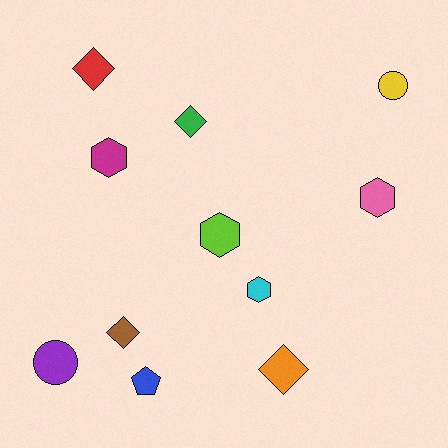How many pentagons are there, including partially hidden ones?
There is 1 pentagon.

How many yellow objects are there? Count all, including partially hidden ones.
There is 1 yellow object.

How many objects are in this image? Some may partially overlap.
There are 11 objects.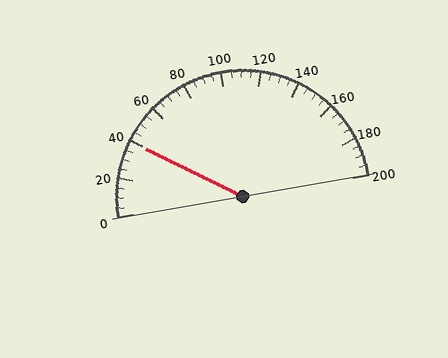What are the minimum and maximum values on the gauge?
The gauge ranges from 0 to 200.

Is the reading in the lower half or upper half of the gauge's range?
The reading is in the lower half of the range (0 to 200).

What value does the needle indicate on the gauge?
The needle indicates approximately 40.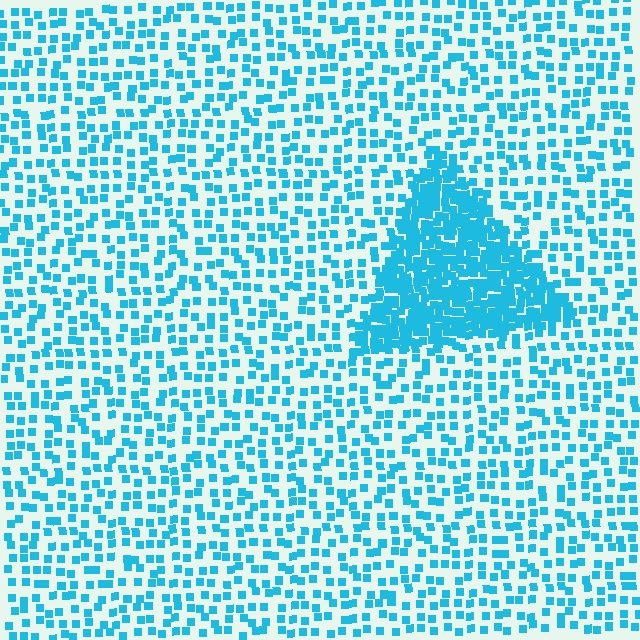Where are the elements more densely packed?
The elements are more densely packed inside the triangle boundary.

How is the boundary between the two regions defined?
The boundary is defined by a change in element density (approximately 3.0x ratio). All elements are the same color, size, and shape.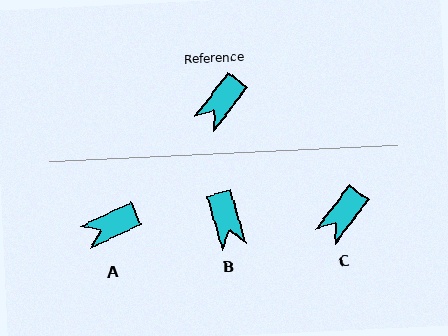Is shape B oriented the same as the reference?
No, it is off by about 53 degrees.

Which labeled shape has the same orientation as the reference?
C.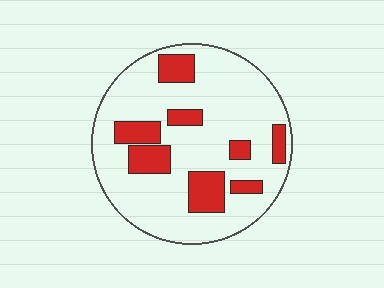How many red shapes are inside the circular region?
8.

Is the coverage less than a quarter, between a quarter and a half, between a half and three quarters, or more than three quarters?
Less than a quarter.